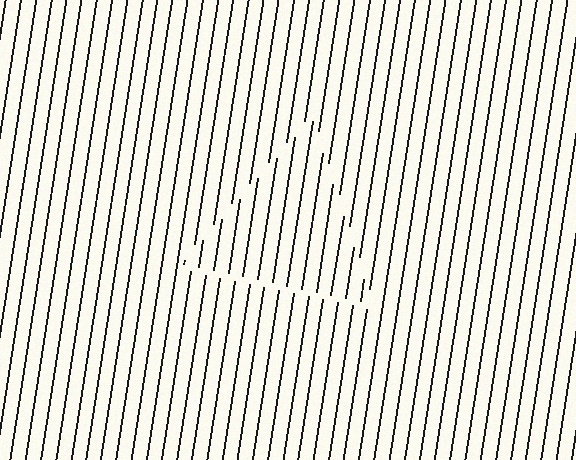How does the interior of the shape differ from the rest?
The interior of the shape contains the same grating, shifted by half a period — the contour is defined by the phase discontinuity where line-ends from the inner and outer gratings abut.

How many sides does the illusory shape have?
3 sides — the line-ends trace a triangle.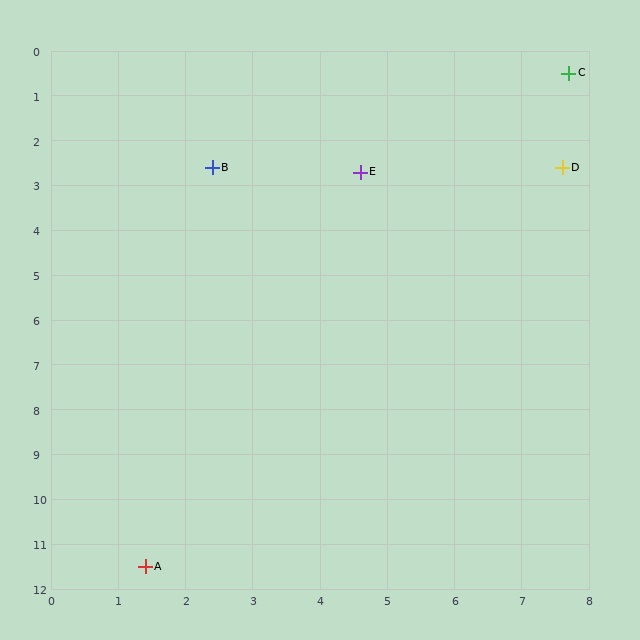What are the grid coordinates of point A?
Point A is at approximately (1.4, 11.5).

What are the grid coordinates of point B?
Point B is at approximately (2.4, 2.6).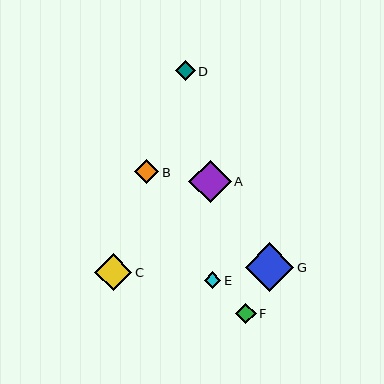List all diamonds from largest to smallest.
From largest to smallest: G, A, C, B, F, D, E.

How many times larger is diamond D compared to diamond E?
Diamond D is approximately 1.2 times the size of diamond E.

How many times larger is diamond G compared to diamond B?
Diamond G is approximately 2.0 times the size of diamond B.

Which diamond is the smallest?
Diamond E is the smallest with a size of approximately 16 pixels.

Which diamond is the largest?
Diamond G is the largest with a size of approximately 49 pixels.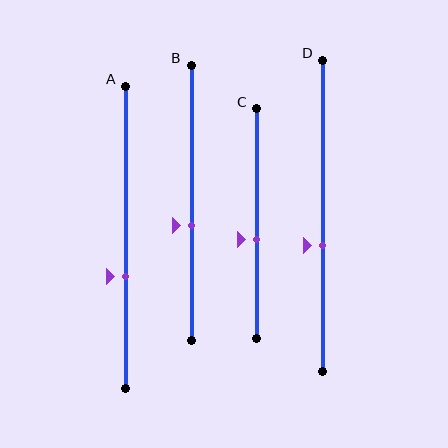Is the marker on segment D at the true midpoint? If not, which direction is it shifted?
No, the marker on segment D is shifted downward by about 10% of the segment length.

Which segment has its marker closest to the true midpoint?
Segment C has its marker closest to the true midpoint.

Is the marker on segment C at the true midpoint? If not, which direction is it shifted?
No, the marker on segment C is shifted downward by about 7% of the segment length.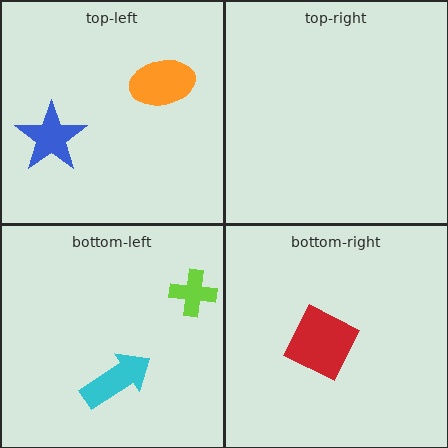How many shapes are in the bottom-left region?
2.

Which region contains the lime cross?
The bottom-left region.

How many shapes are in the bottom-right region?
1.